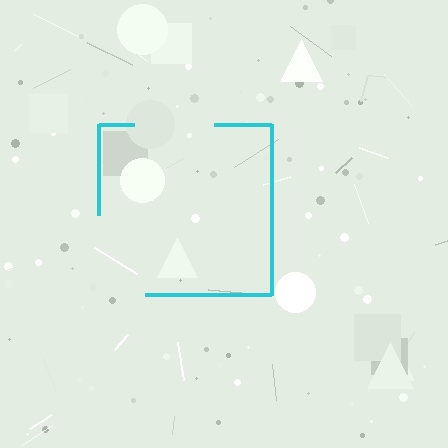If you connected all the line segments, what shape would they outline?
They would outline a square.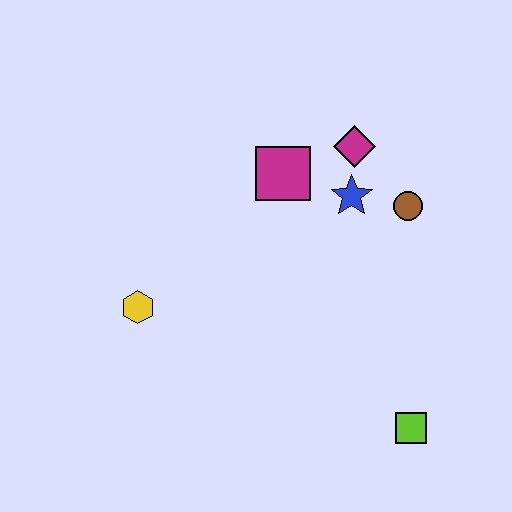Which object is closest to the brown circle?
The blue star is closest to the brown circle.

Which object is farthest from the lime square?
The yellow hexagon is farthest from the lime square.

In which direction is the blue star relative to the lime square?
The blue star is above the lime square.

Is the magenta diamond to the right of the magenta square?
Yes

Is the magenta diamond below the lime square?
No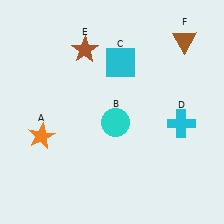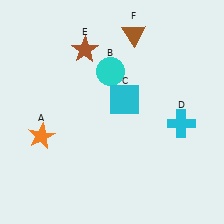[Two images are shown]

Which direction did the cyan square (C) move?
The cyan square (C) moved down.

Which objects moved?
The objects that moved are: the cyan circle (B), the cyan square (C), the brown triangle (F).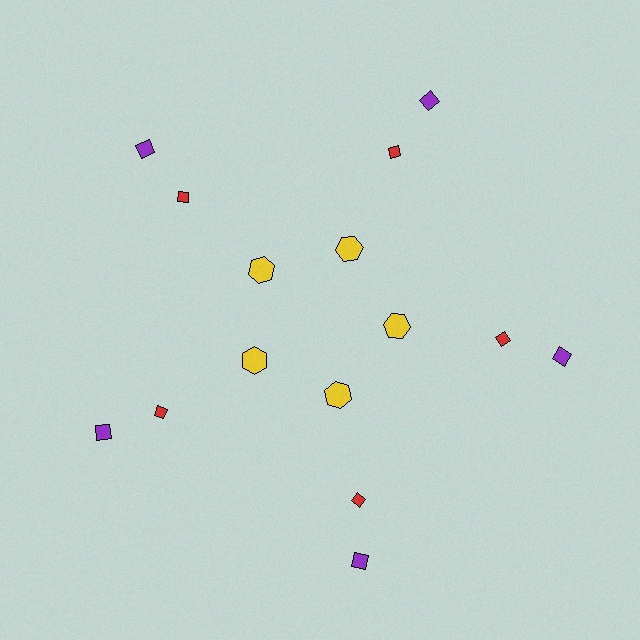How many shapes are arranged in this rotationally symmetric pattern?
There are 15 shapes, arranged in 5 groups of 3.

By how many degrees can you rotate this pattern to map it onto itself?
The pattern maps onto itself every 72 degrees of rotation.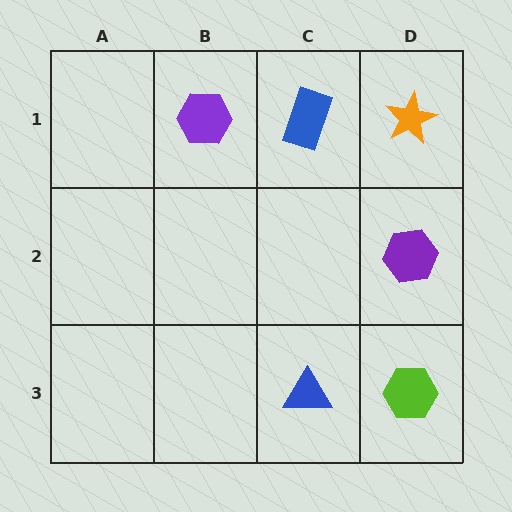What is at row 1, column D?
An orange star.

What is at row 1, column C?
A blue rectangle.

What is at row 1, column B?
A purple hexagon.